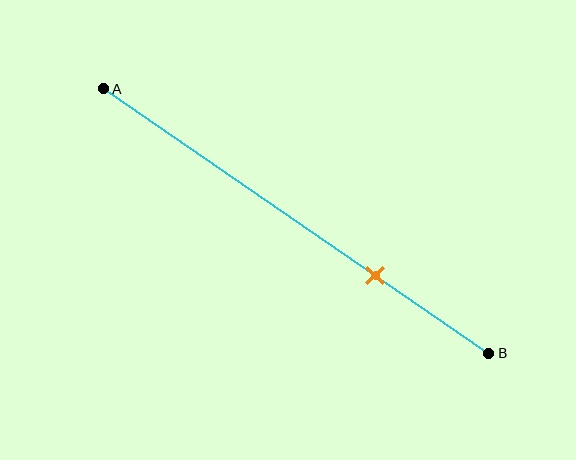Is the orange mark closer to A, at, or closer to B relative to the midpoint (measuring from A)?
The orange mark is closer to point B than the midpoint of segment AB.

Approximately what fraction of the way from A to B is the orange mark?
The orange mark is approximately 70% of the way from A to B.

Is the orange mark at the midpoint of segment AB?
No, the mark is at about 70% from A, not at the 50% midpoint.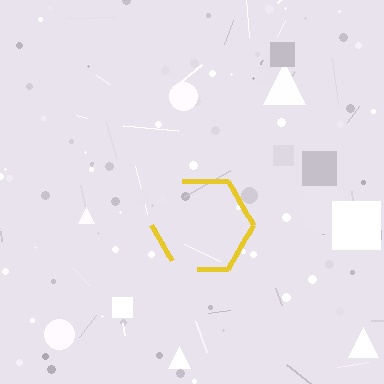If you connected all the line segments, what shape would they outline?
They would outline a hexagon.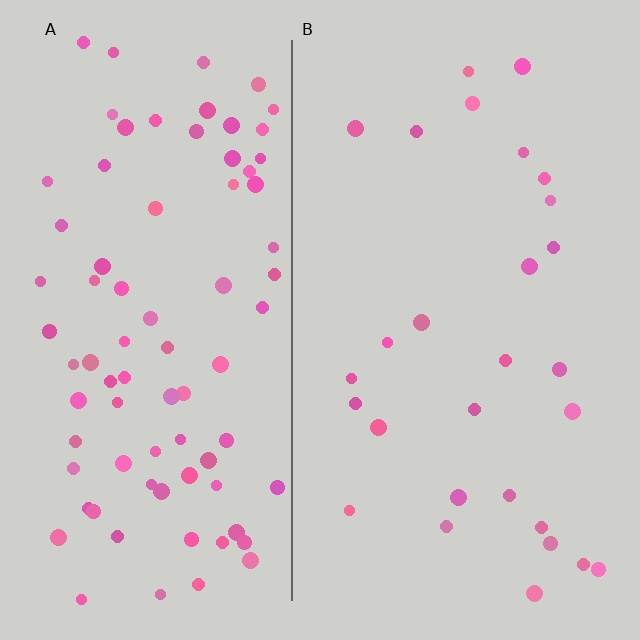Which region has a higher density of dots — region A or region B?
A (the left).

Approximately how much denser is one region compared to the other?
Approximately 2.9× — region A over region B.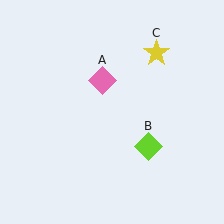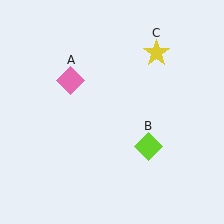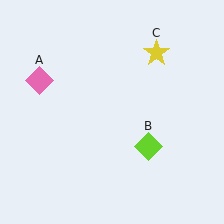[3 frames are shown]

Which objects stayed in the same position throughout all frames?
Lime diamond (object B) and yellow star (object C) remained stationary.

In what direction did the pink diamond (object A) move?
The pink diamond (object A) moved left.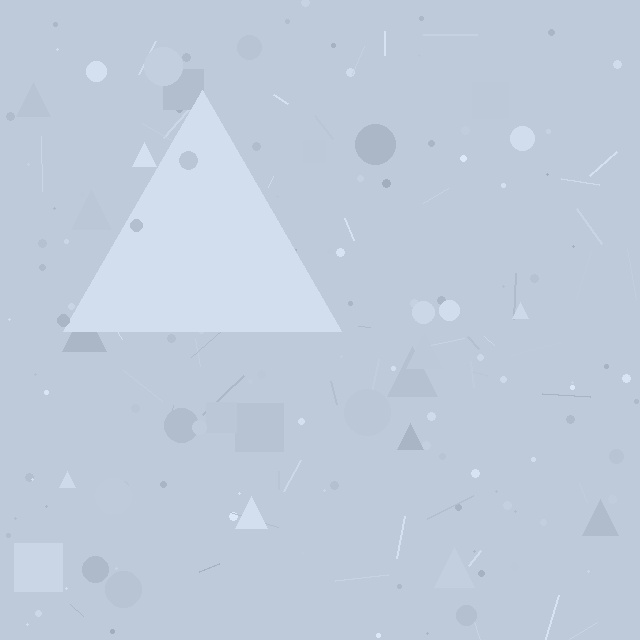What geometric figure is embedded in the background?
A triangle is embedded in the background.